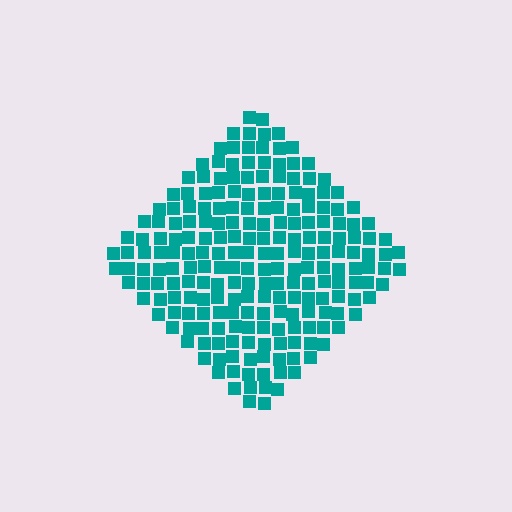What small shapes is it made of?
It is made of small squares.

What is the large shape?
The large shape is a diamond.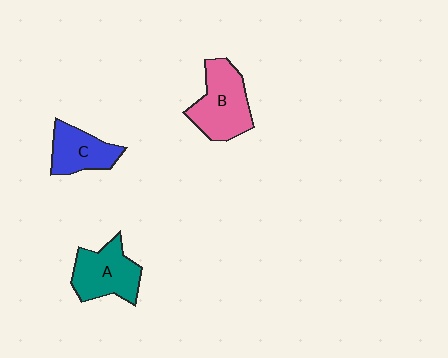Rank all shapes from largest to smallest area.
From largest to smallest: B (pink), A (teal), C (blue).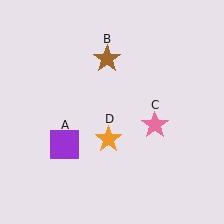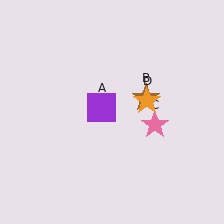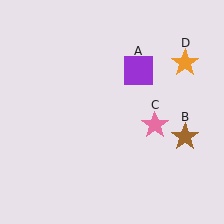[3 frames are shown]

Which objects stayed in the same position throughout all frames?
Pink star (object C) remained stationary.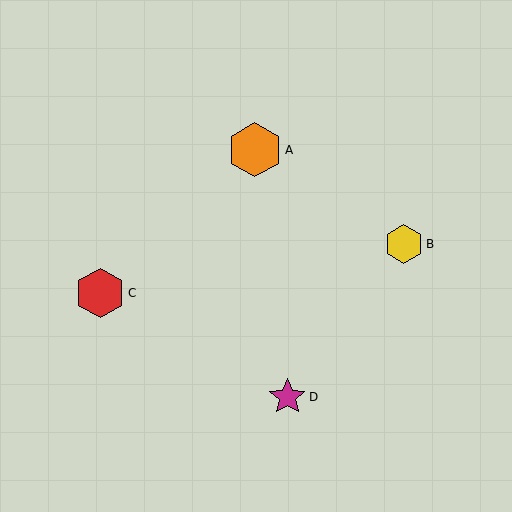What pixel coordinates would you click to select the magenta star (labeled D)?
Click at (287, 397) to select the magenta star D.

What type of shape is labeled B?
Shape B is a yellow hexagon.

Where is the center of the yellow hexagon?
The center of the yellow hexagon is at (404, 244).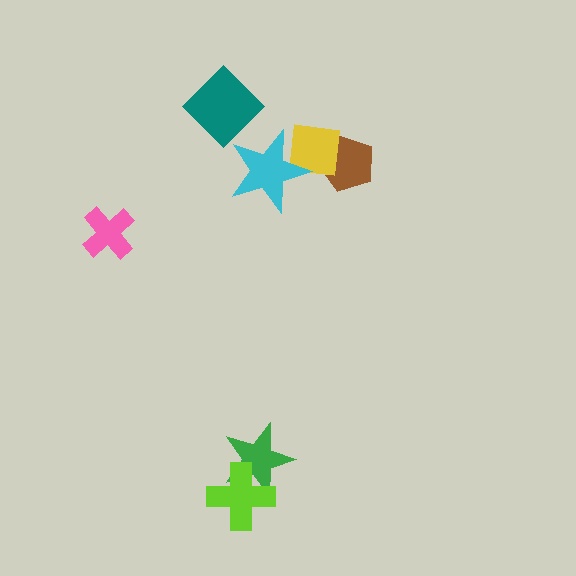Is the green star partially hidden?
Yes, it is partially covered by another shape.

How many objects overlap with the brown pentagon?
1 object overlaps with the brown pentagon.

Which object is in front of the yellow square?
The cyan star is in front of the yellow square.